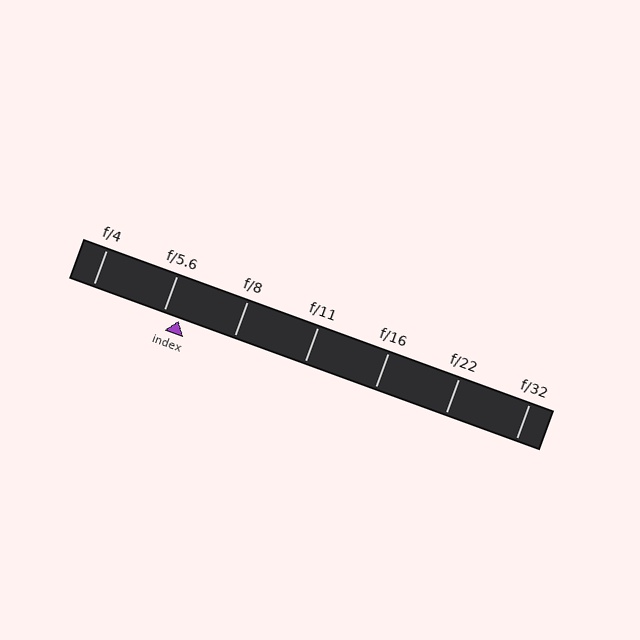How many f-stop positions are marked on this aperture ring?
There are 7 f-stop positions marked.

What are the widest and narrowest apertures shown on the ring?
The widest aperture shown is f/4 and the narrowest is f/32.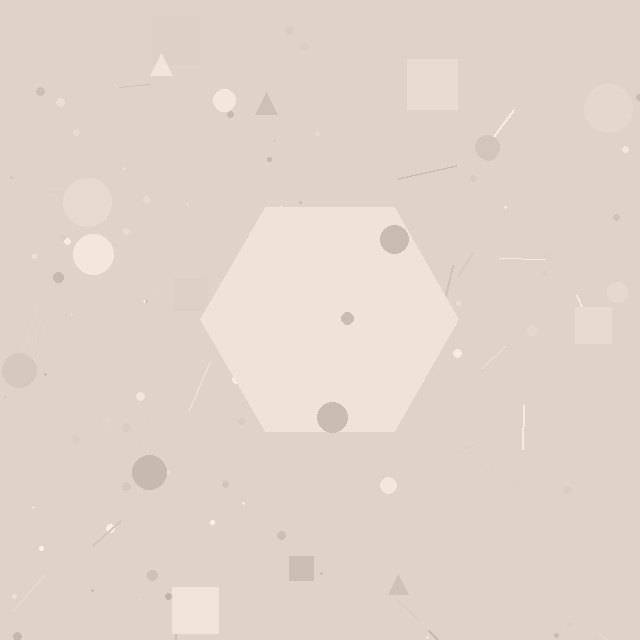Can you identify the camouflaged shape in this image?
The camouflaged shape is a hexagon.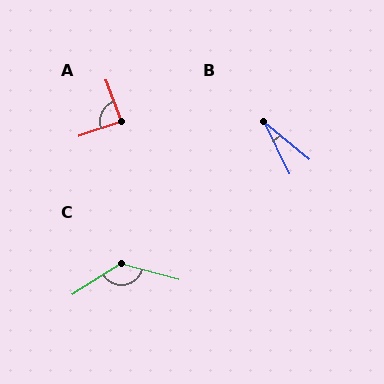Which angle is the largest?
C, at approximately 133 degrees.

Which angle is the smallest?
B, at approximately 25 degrees.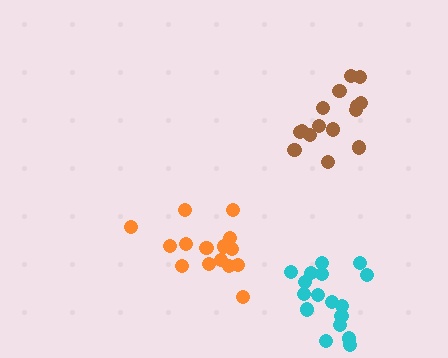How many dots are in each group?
Group 1: 15 dots, Group 2: 17 dots, Group 3: 16 dots (48 total).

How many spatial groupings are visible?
There are 3 spatial groupings.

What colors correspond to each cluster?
The clusters are colored: brown, cyan, orange.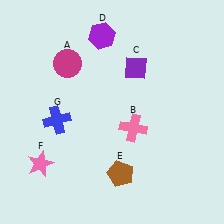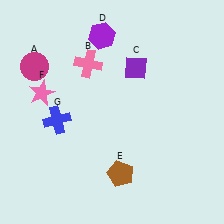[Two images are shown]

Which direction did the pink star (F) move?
The pink star (F) moved up.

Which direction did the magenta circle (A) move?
The magenta circle (A) moved left.